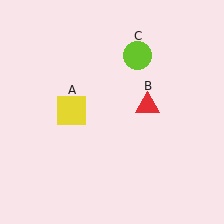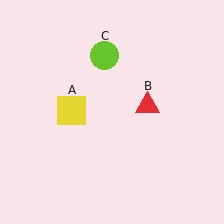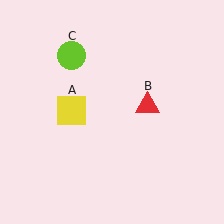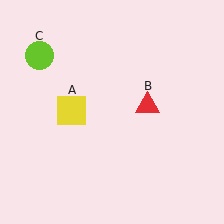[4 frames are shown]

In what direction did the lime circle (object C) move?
The lime circle (object C) moved left.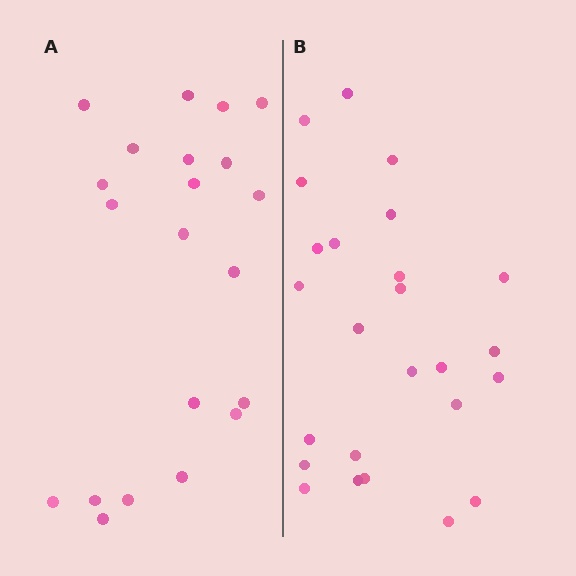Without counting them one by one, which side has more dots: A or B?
Region B (the right region) has more dots.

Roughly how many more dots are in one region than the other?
Region B has about 4 more dots than region A.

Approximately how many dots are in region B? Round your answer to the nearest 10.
About 20 dots. (The exact count is 25, which rounds to 20.)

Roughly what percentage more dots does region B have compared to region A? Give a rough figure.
About 20% more.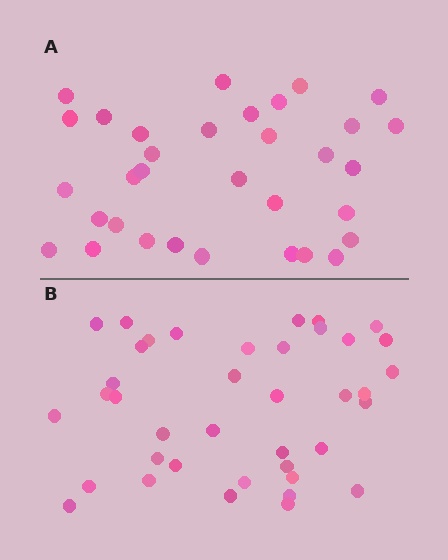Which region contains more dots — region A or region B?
Region B (the bottom region) has more dots.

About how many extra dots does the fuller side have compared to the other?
Region B has about 6 more dots than region A.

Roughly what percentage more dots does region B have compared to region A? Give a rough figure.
About 20% more.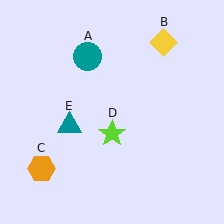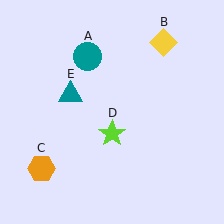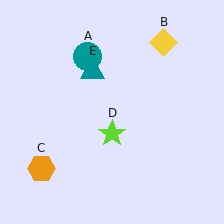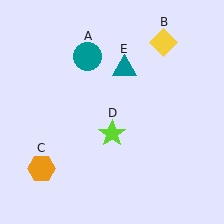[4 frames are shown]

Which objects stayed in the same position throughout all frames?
Teal circle (object A) and yellow diamond (object B) and orange hexagon (object C) and lime star (object D) remained stationary.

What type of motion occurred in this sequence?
The teal triangle (object E) rotated clockwise around the center of the scene.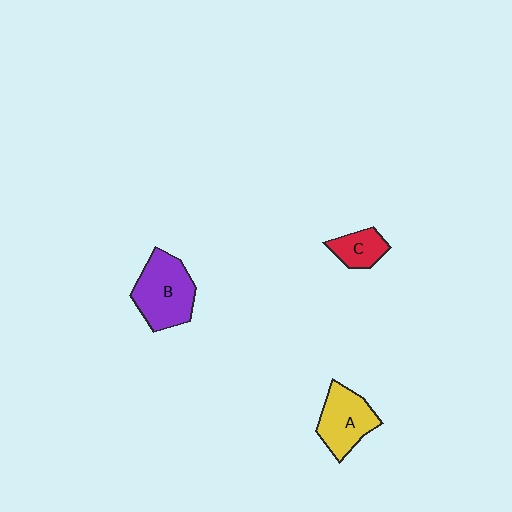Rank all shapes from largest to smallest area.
From largest to smallest: B (purple), A (yellow), C (red).